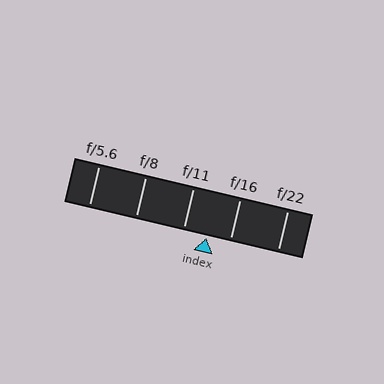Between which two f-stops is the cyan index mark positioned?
The index mark is between f/11 and f/16.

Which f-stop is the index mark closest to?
The index mark is closest to f/11.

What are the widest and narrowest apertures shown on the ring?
The widest aperture shown is f/5.6 and the narrowest is f/22.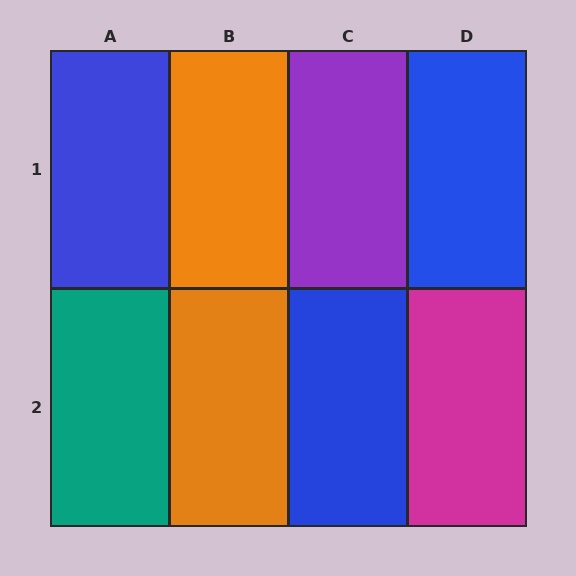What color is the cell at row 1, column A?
Blue.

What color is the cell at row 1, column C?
Purple.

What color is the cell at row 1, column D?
Blue.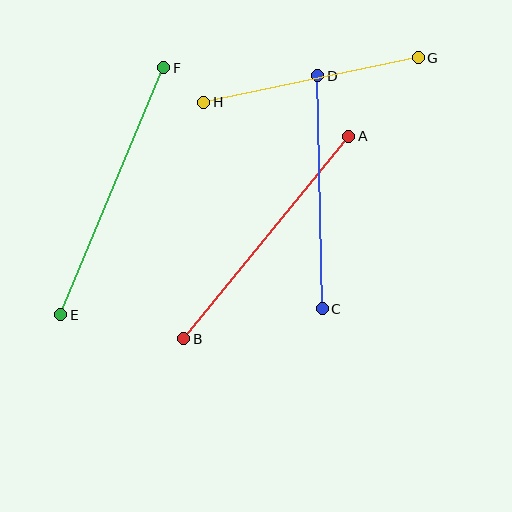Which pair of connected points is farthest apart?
Points E and F are farthest apart.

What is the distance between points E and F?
The distance is approximately 268 pixels.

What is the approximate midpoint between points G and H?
The midpoint is at approximately (311, 80) pixels.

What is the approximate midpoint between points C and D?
The midpoint is at approximately (320, 192) pixels.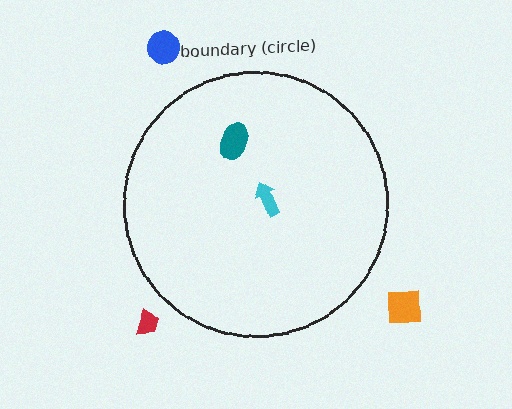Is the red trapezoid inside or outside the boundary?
Outside.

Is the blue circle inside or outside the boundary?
Outside.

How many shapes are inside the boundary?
2 inside, 3 outside.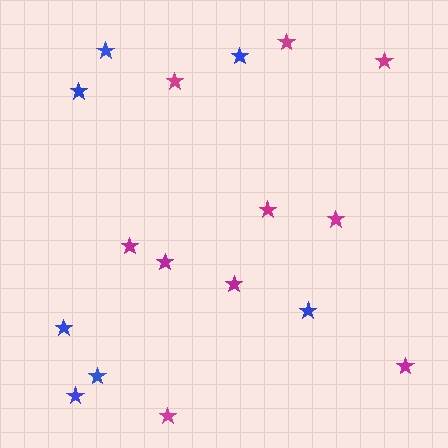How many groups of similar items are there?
There are 2 groups: one group of blue stars (7) and one group of magenta stars (10).